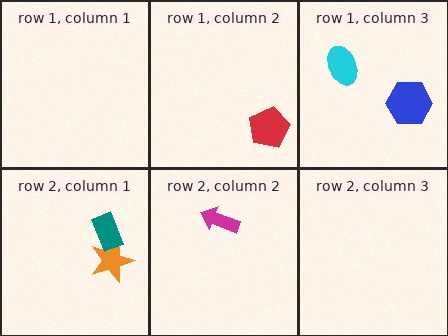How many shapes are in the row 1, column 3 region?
2.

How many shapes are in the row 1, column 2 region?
1.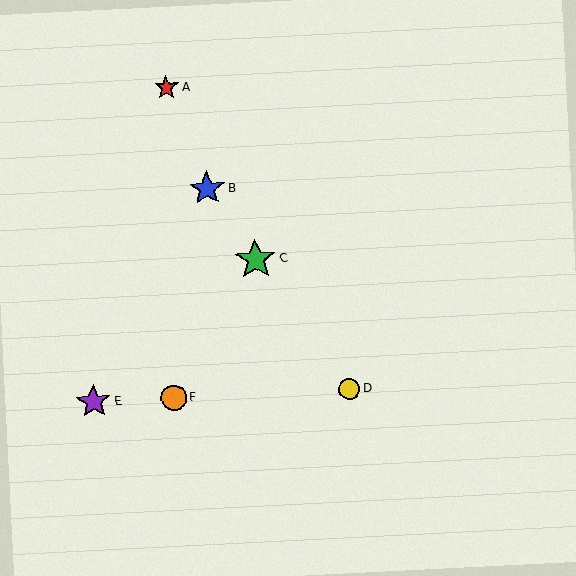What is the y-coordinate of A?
Object A is at y≈87.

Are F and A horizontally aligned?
No, F is at y≈398 and A is at y≈87.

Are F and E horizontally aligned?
Yes, both are at y≈398.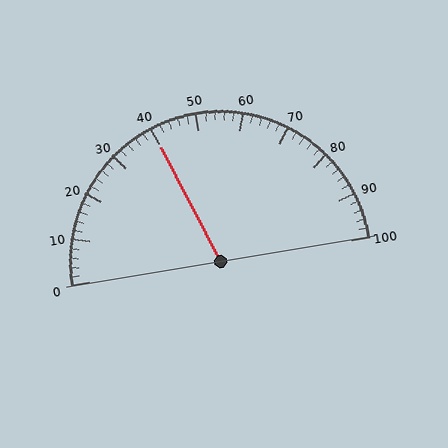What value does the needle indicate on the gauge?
The needle indicates approximately 40.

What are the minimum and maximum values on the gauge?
The gauge ranges from 0 to 100.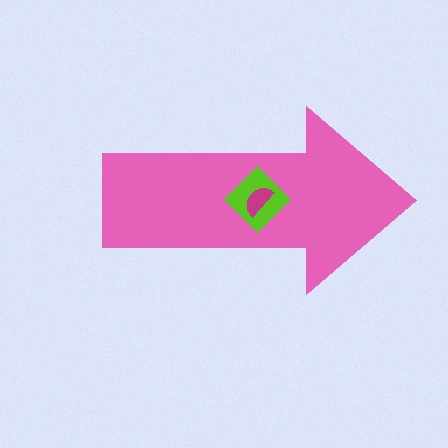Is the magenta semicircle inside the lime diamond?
Yes.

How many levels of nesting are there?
3.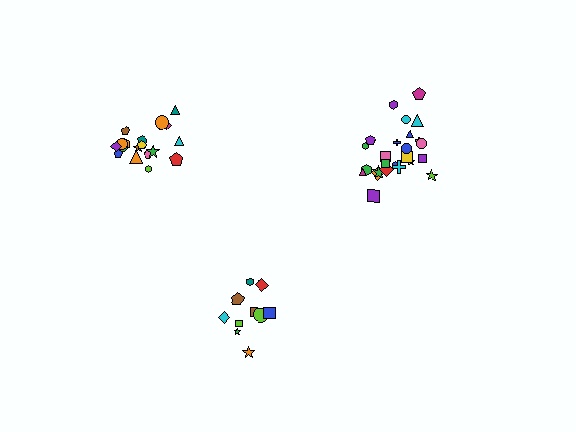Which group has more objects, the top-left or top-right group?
The top-right group.